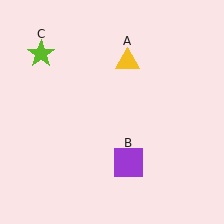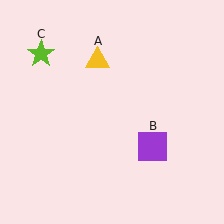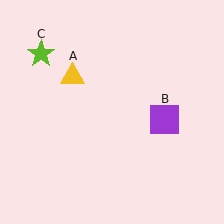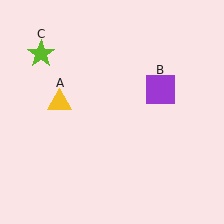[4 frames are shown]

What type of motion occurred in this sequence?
The yellow triangle (object A), purple square (object B) rotated counterclockwise around the center of the scene.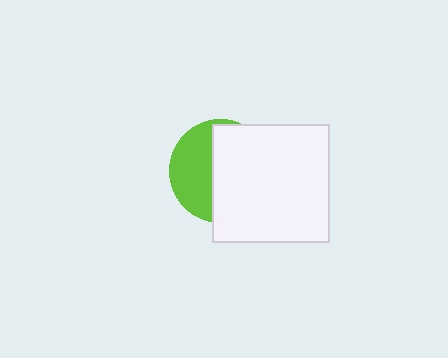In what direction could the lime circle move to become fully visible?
The lime circle could move left. That would shift it out from behind the white square entirely.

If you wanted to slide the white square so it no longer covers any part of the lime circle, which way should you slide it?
Slide it right — that is the most direct way to separate the two shapes.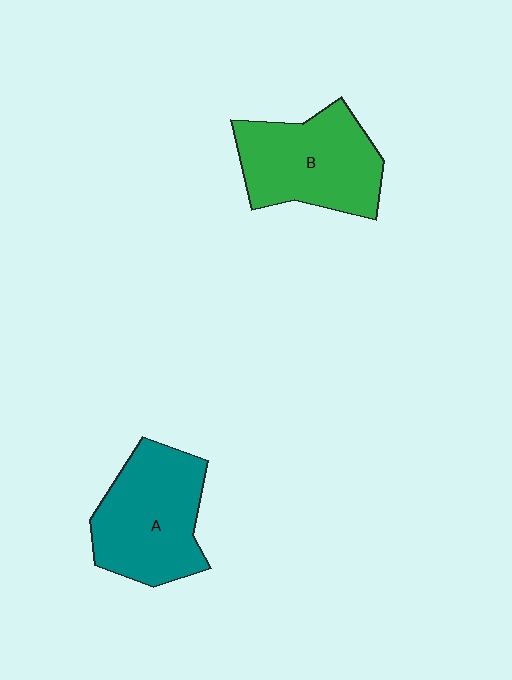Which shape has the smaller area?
Shape B (green).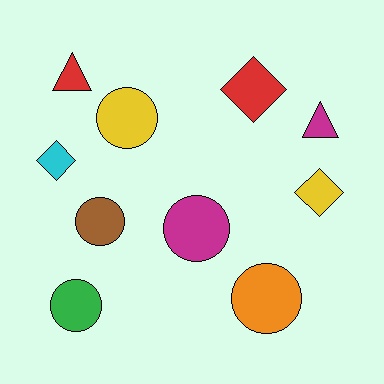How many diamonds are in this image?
There are 3 diamonds.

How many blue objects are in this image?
There are no blue objects.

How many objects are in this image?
There are 10 objects.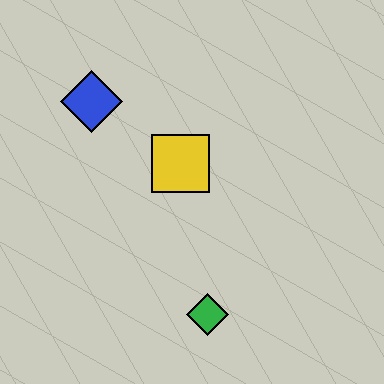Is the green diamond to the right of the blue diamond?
Yes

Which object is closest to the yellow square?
The blue diamond is closest to the yellow square.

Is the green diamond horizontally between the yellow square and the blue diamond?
No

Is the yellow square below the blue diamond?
Yes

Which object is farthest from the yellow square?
The green diamond is farthest from the yellow square.